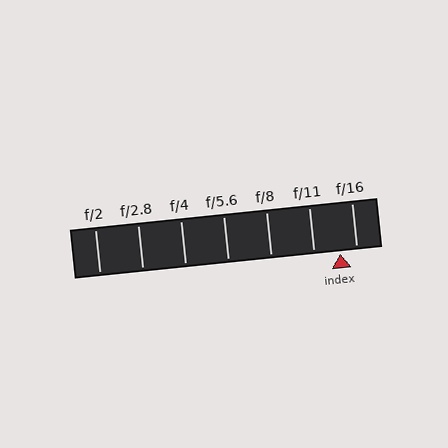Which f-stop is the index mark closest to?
The index mark is closest to f/16.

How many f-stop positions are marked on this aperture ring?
There are 7 f-stop positions marked.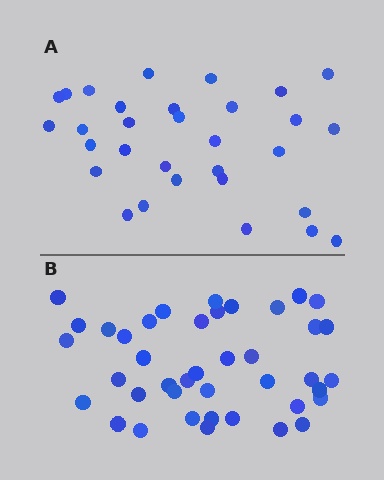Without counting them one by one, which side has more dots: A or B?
Region B (the bottom region) has more dots.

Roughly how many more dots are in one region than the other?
Region B has roughly 10 or so more dots than region A.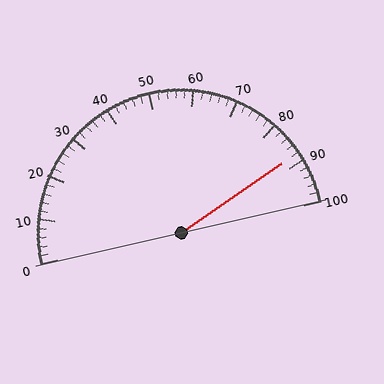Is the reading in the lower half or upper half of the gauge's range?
The reading is in the upper half of the range (0 to 100).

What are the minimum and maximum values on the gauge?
The gauge ranges from 0 to 100.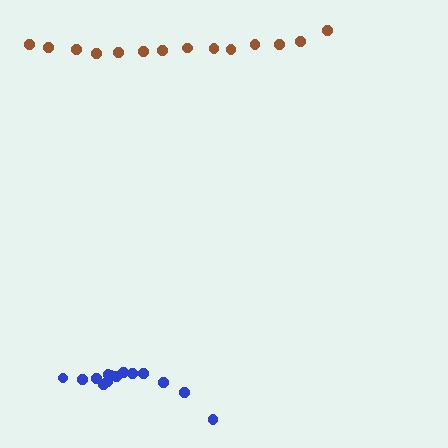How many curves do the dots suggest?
There are 2 distinct paths.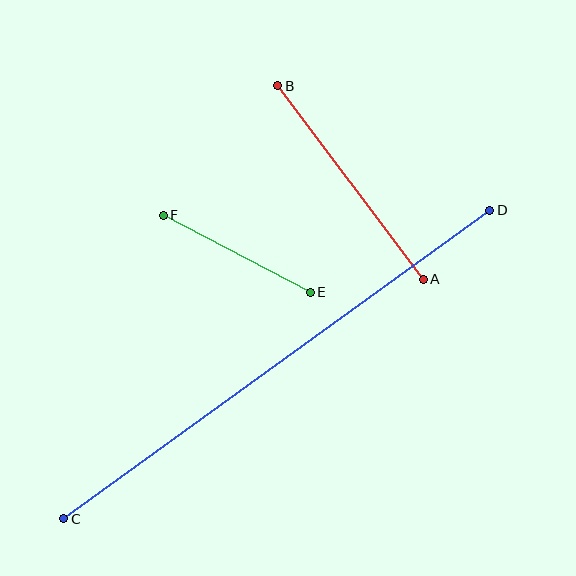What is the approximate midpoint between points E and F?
The midpoint is at approximately (237, 254) pixels.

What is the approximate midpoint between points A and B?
The midpoint is at approximately (350, 182) pixels.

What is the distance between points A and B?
The distance is approximately 242 pixels.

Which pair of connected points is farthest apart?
Points C and D are farthest apart.